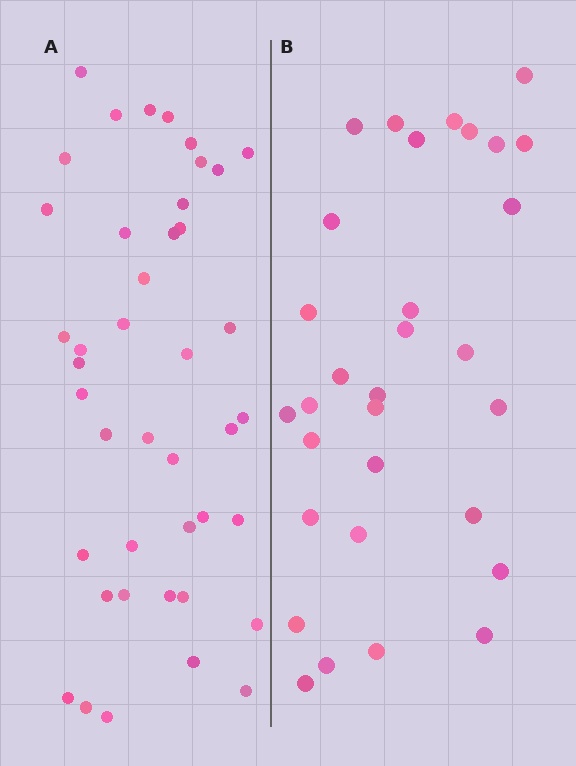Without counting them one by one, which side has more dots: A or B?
Region A (the left region) has more dots.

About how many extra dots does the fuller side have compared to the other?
Region A has roughly 12 or so more dots than region B.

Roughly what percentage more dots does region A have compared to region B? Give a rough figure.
About 35% more.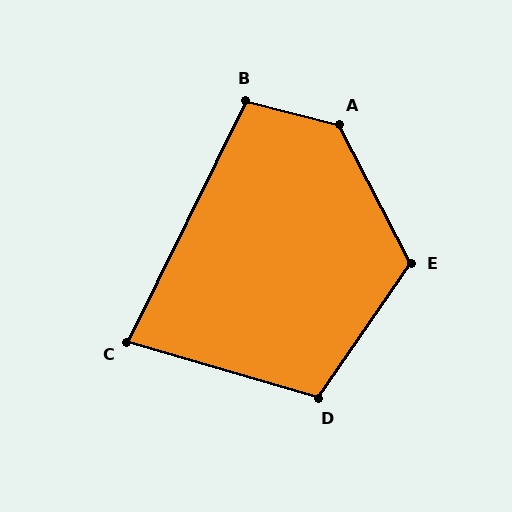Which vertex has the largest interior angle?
A, at approximately 132 degrees.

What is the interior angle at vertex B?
Approximately 102 degrees (obtuse).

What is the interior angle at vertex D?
Approximately 108 degrees (obtuse).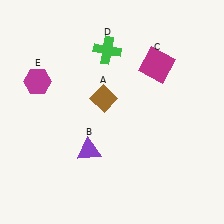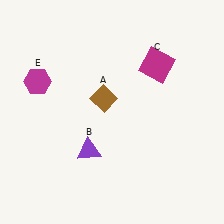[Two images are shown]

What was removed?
The green cross (D) was removed in Image 2.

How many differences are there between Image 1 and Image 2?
There is 1 difference between the two images.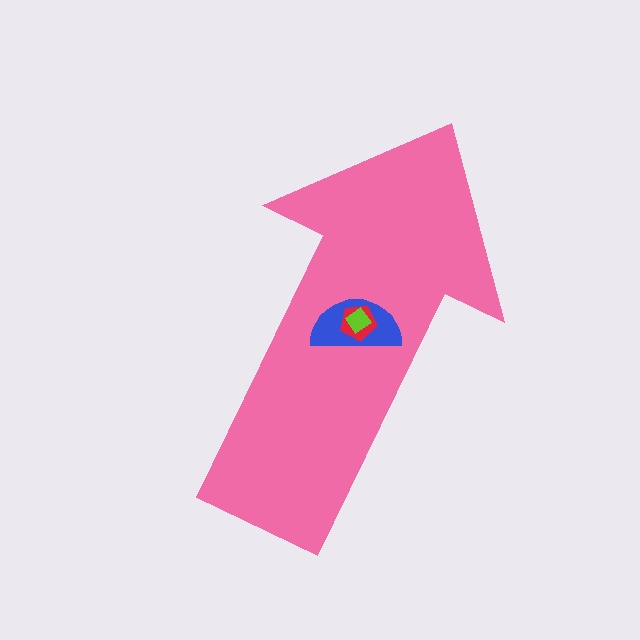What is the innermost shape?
The lime diamond.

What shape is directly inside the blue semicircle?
The red pentagon.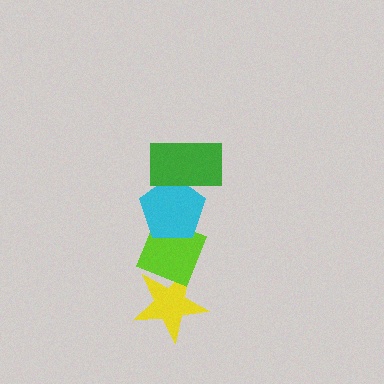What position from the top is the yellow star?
The yellow star is 4th from the top.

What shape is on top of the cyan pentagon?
The green rectangle is on top of the cyan pentagon.